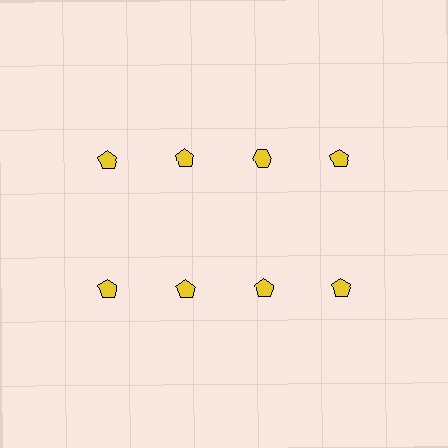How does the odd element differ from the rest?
It has a different shape: hexagon instead of pentagon.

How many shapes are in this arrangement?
There are 8 shapes arranged in a grid pattern.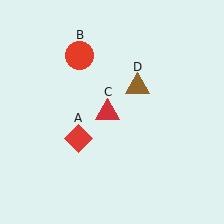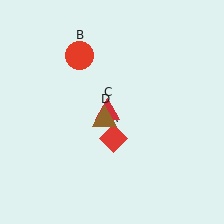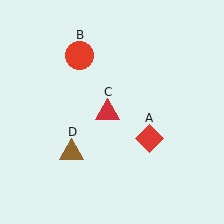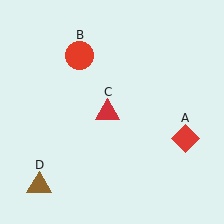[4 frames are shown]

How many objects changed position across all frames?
2 objects changed position: red diamond (object A), brown triangle (object D).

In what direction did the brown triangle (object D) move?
The brown triangle (object D) moved down and to the left.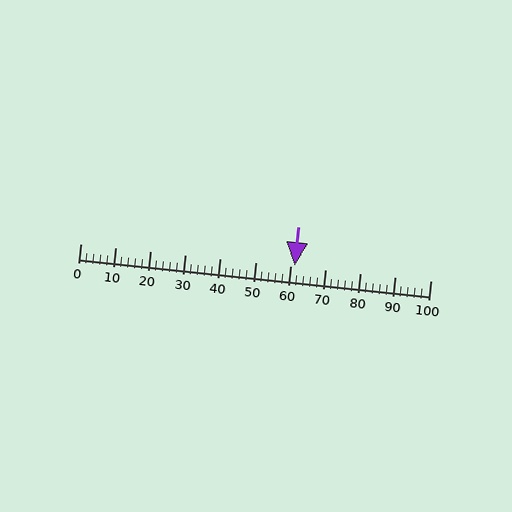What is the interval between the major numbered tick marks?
The major tick marks are spaced 10 units apart.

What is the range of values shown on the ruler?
The ruler shows values from 0 to 100.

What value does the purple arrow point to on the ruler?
The purple arrow points to approximately 61.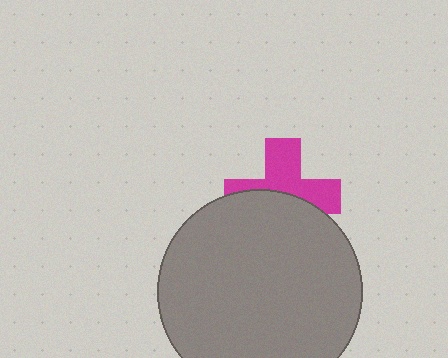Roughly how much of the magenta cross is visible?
About half of it is visible (roughly 51%).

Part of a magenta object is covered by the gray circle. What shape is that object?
It is a cross.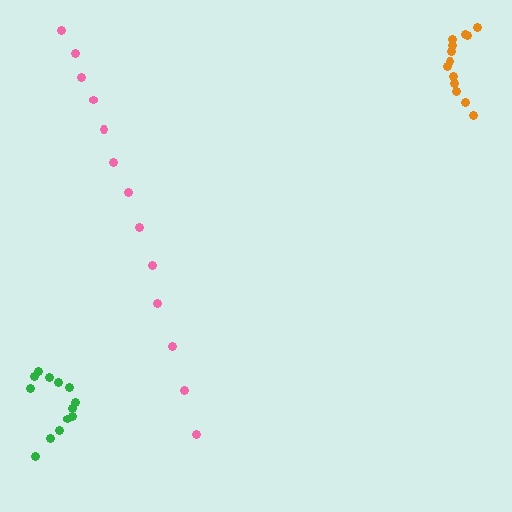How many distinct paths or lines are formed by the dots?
There are 3 distinct paths.